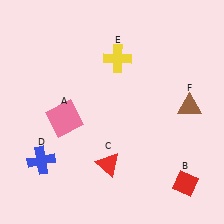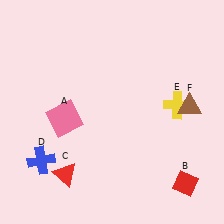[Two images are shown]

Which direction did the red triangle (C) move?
The red triangle (C) moved left.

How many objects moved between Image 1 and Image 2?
2 objects moved between the two images.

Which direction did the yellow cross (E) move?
The yellow cross (E) moved right.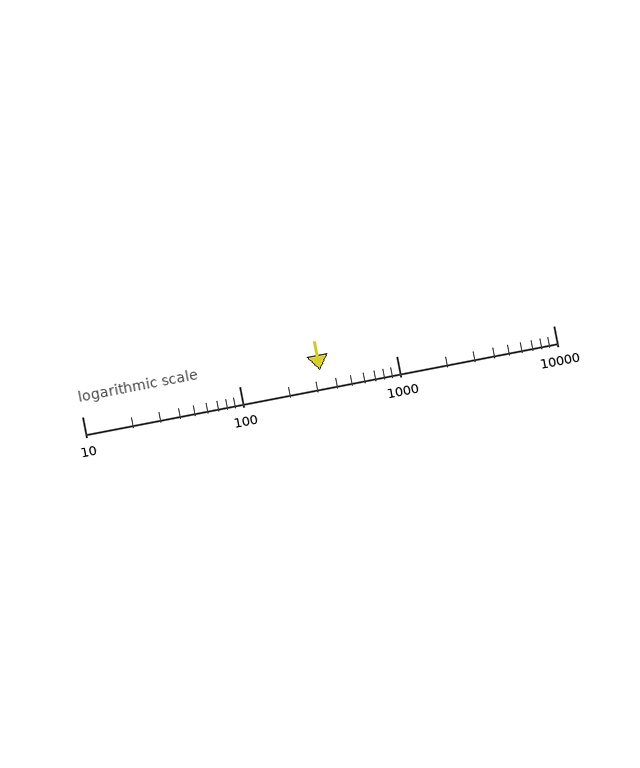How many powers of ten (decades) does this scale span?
The scale spans 3 decades, from 10 to 10000.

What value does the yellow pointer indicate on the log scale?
The pointer indicates approximately 330.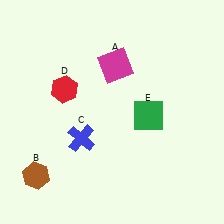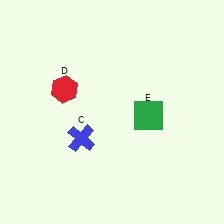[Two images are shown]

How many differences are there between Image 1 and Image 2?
There are 2 differences between the two images.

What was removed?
The magenta square (A), the brown hexagon (B) were removed in Image 2.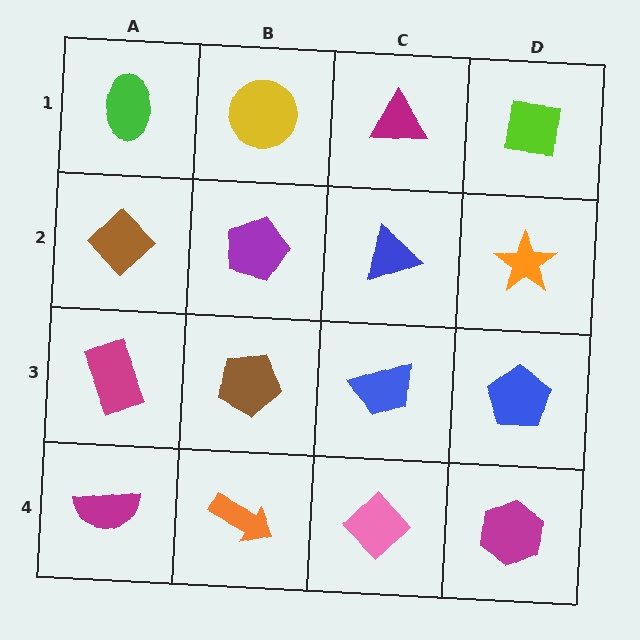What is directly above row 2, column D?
A lime square.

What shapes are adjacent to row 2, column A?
A green ellipse (row 1, column A), a magenta rectangle (row 3, column A), a purple pentagon (row 2, column B).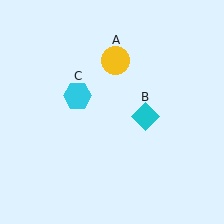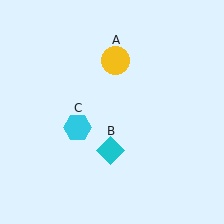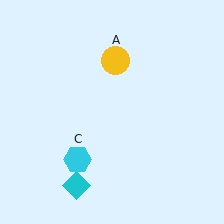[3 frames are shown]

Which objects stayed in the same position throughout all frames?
Yellow circle (object A) remained stationary.